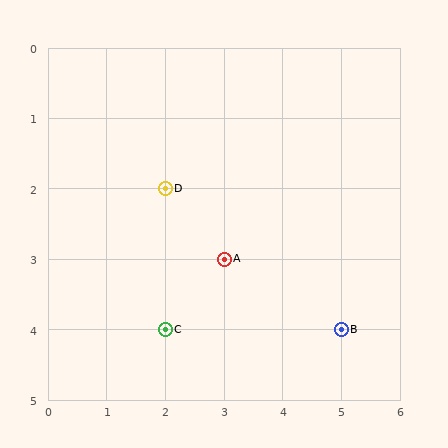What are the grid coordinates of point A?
Point A is at grid coordinates (3, 3).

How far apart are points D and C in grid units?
Points D and C are 2 rows apart.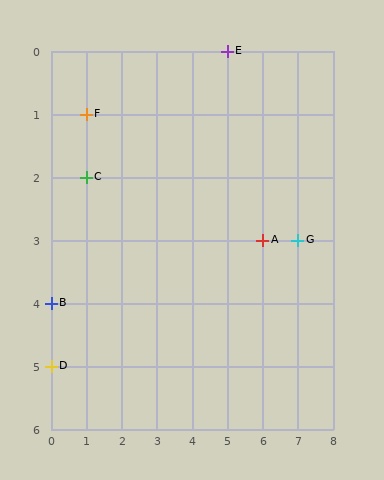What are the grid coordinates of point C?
Point C is at grid coordinates (1, 2).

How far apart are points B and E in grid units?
Points B and E are 5 columns and 4 rows apart (about 6.4 grid units diagonally).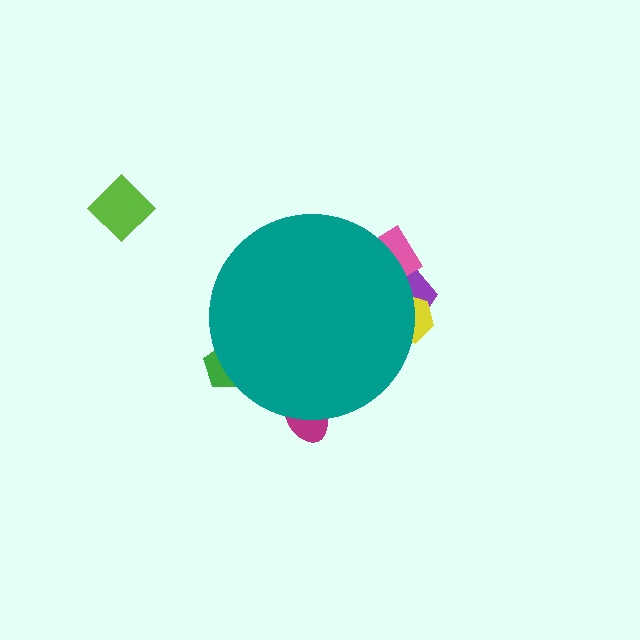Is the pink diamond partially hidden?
Yes, the pink diamond is partially hidden behind the teal circle.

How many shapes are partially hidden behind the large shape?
5 shapes are partially hidden.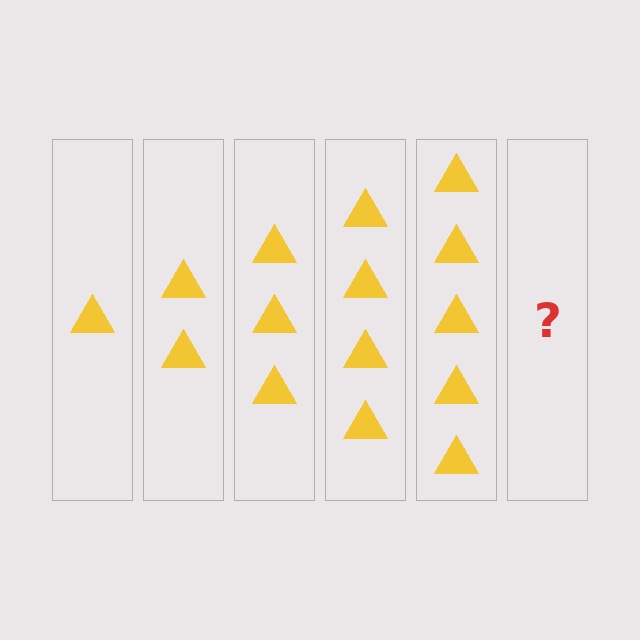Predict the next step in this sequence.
The next step is 6 triangles.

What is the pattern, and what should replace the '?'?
The pattern is that each step adds one more triangle. The '?' should be 6 triangles.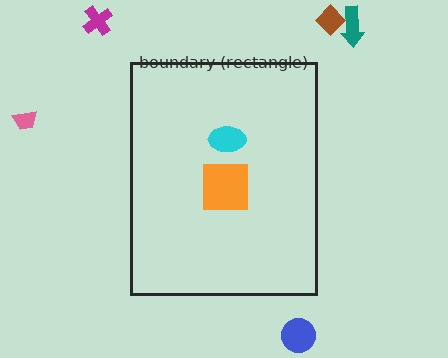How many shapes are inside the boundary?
2 inside, 5 outside.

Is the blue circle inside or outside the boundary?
Outside.